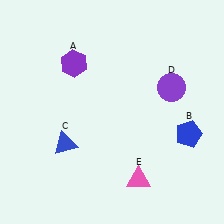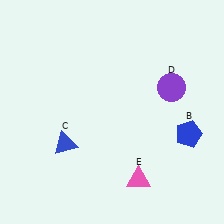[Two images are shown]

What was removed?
The purple hexagon (A) was removed in Image 2.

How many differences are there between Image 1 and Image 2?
There is 1 difference between the two images.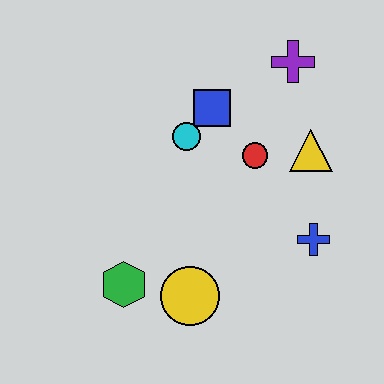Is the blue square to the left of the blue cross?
Yes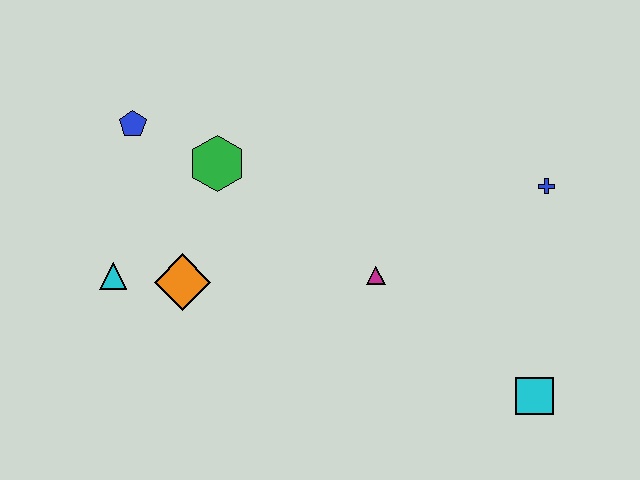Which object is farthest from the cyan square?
The blue pentagon is farthest from the cyan square.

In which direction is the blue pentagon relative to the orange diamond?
The blue pentagon is above the orange diamond.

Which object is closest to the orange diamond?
The cyan triangle is closest to the orange diamond.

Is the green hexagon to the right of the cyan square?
No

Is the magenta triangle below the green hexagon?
Yes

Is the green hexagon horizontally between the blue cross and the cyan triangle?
Yes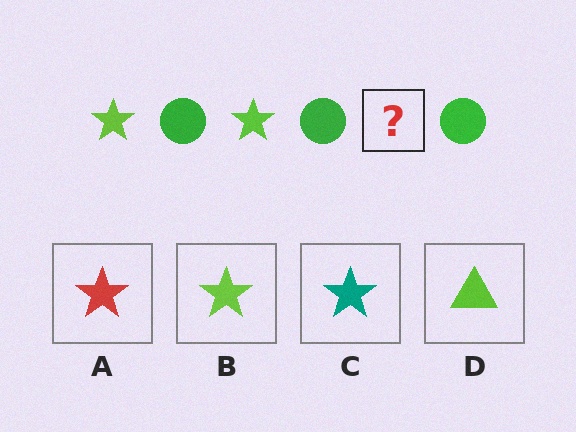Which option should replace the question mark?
Option B.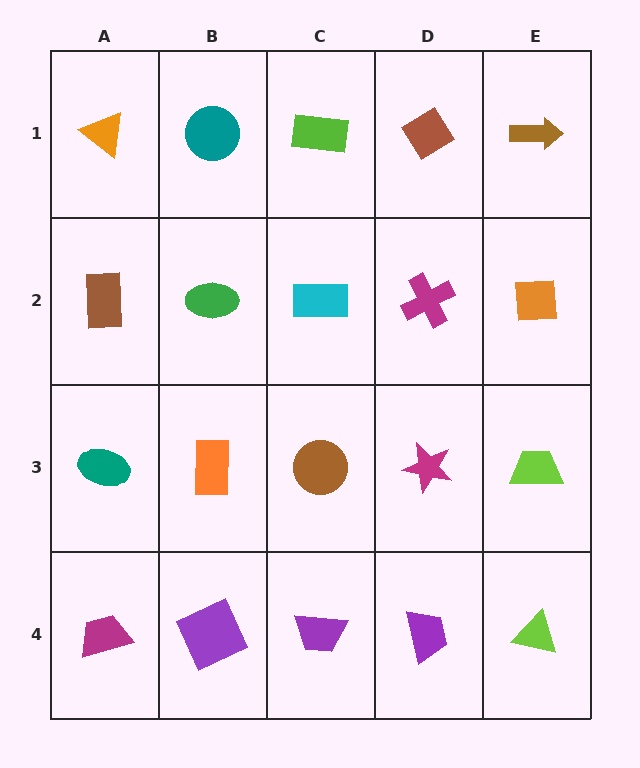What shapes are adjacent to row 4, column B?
An orange rectangle (row 3, column B), a magenta trapezoid (row 4, column A), a purple trapezoid (row 4, column C).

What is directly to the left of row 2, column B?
A brown rectangle.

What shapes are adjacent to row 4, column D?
A magenta star (row 3, column D), a purple trapezoid (row 4, column C), a lime triangle (row 4, column E).